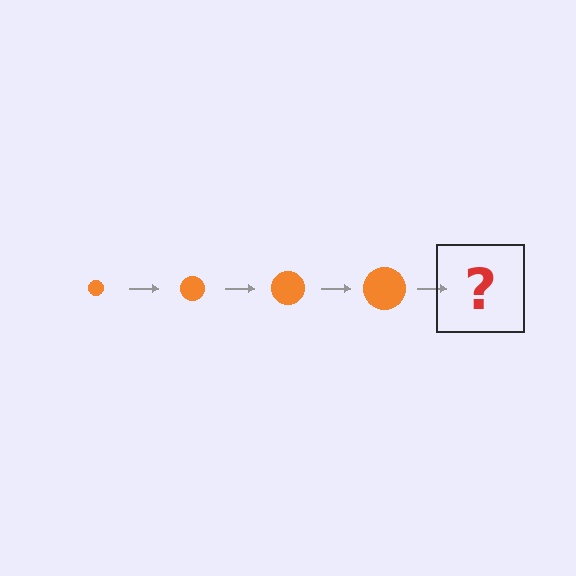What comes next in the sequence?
The next element should be an orange circle, larger than the previous one.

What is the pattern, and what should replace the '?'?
The pattern is that the circle gets progressively larger each step. The '?' should be an orange circle, larger than the previous one.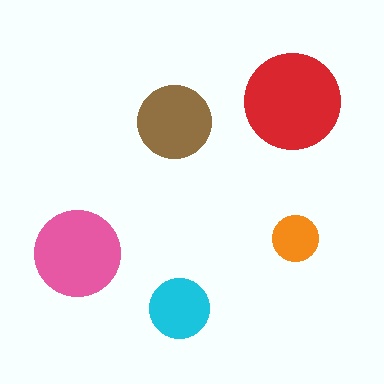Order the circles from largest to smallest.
the red one, the pink one, the brown one, the cyan one, the orange one.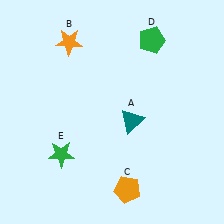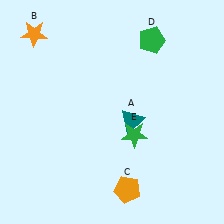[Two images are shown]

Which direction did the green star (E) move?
The green star (E) moved right.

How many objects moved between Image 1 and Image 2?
2 objects moved between the two images.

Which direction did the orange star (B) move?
The orange star (B) moved left.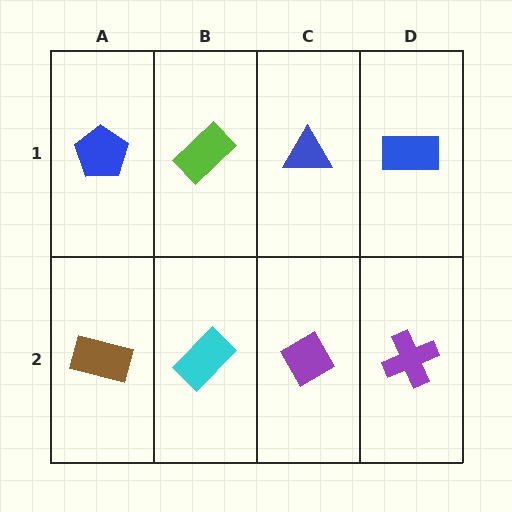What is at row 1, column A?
A blue pentagon.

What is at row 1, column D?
A blue rectangle.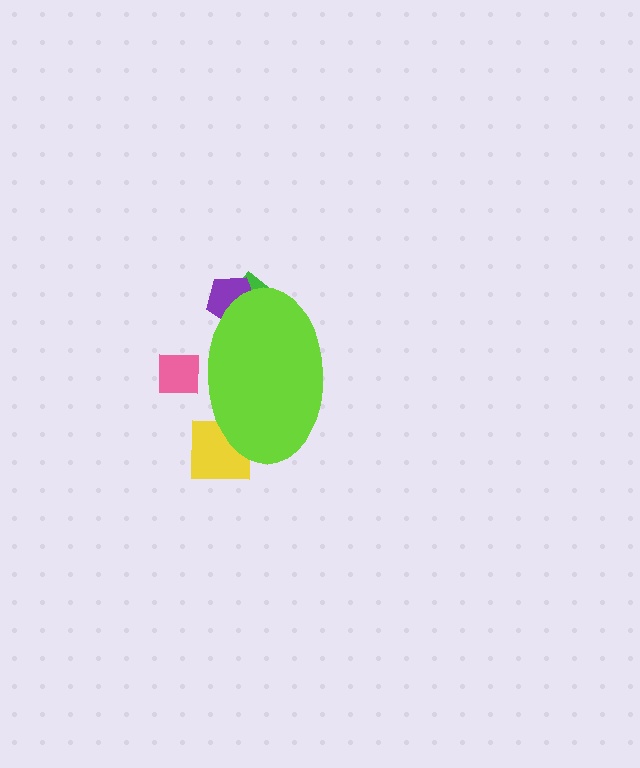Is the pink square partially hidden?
Yes, the pink square is partially hidden behind the lime ellipse.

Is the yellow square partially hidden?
Yes, the yellow square is partially hidden behind the lime ellipse.